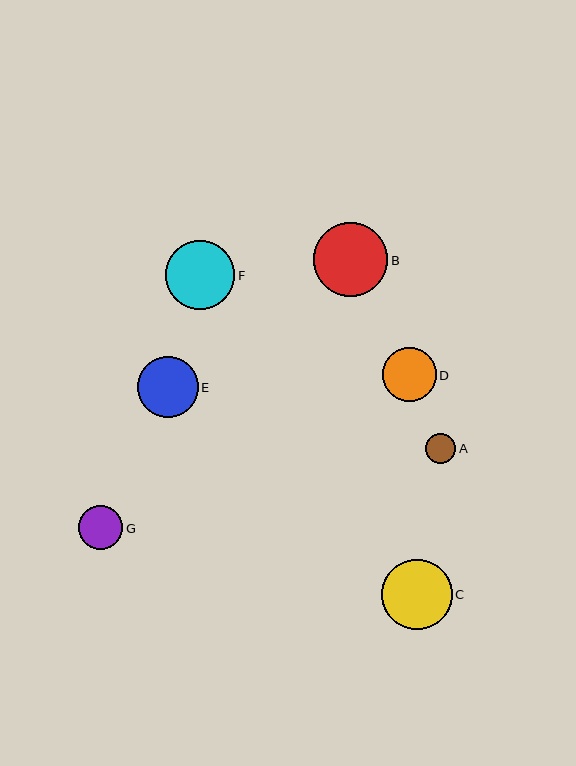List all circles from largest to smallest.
From largest to smallest: B, C, F, E, D, G, A.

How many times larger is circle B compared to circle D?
Circle B is approximately 1.4 times the size of circle D.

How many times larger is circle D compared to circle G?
Circle D is approximately 1.2 times the size of circle G.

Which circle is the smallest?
Circle A is the smallest with a size of approximately 30 pixels.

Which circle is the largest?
Circle B is the largest with a size of approximately 74 pixels.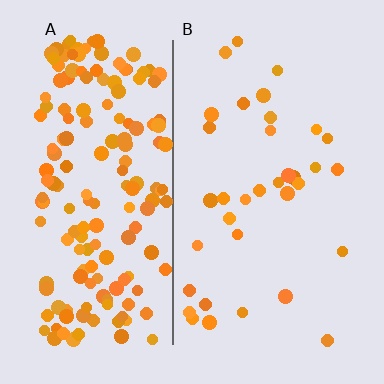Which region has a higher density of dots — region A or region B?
A (the left).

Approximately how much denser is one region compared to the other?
Approximately 5.0× — region A over region B.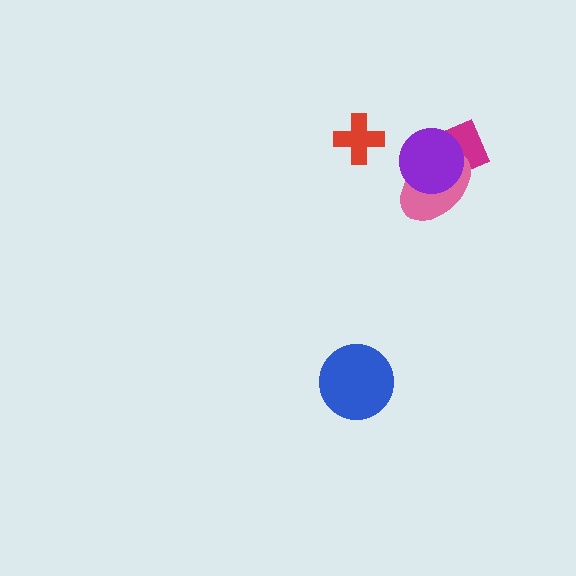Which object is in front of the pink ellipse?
The purple circle is in front of the pink ellipse.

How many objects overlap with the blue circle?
0 objects overlap with the blue circle.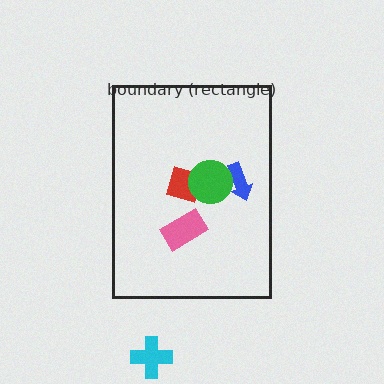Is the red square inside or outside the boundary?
Inside.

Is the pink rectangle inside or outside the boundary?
Inside.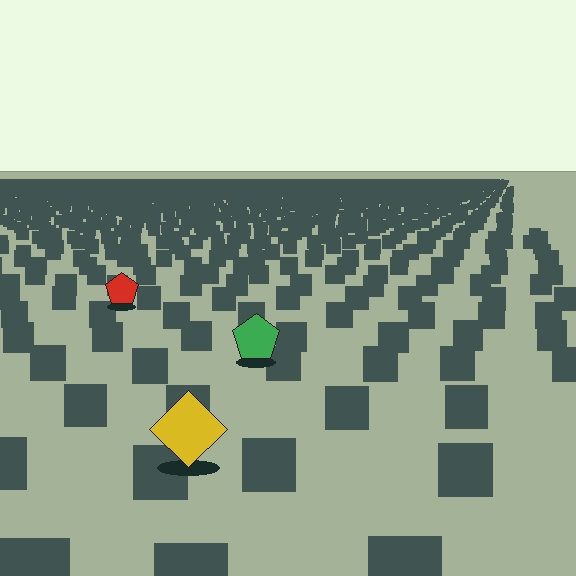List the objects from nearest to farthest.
From nearest to farthest: the yellow diamond, the green pentagon, the red pentagon.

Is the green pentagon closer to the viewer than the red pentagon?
Yes. The green pentagon is closer — you can tell from the texture gradient: the ground texture is coarser near it.